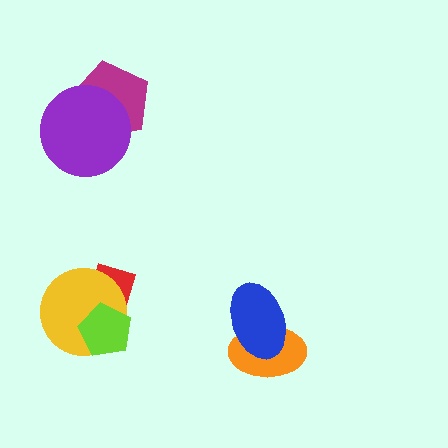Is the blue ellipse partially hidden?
No, no other shape covers it.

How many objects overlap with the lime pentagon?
2 objects overlap with the lime pentagon.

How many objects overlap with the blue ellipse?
1 object overlaps with the blue ellipse.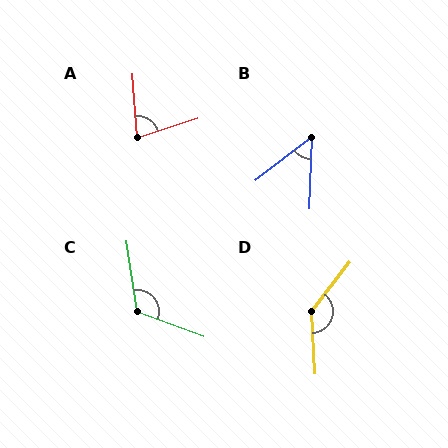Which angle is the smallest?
B, at approximately 50 degrees.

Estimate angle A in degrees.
Approximately 76 degrees.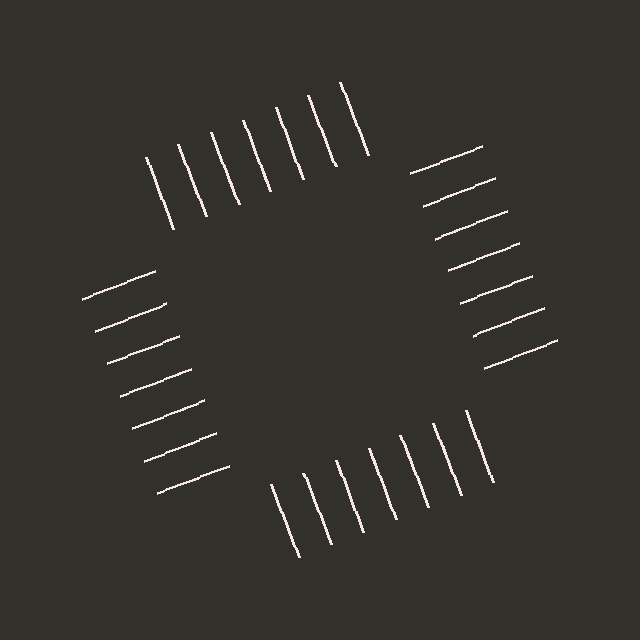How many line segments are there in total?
28 — 7 along each of the 4 edges.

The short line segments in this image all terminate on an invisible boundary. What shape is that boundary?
An illusory square — the line segments terminate on its edges but no continuous stroke is drawn.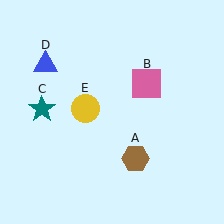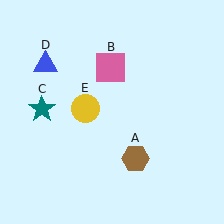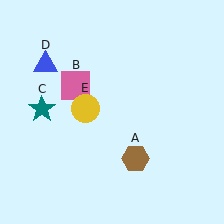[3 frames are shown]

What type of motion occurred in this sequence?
The pink square (object B) rotated counterclockwise around the center of the scene.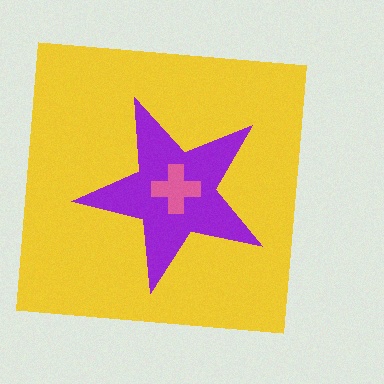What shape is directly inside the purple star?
The pink cross.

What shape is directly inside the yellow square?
The purple star.